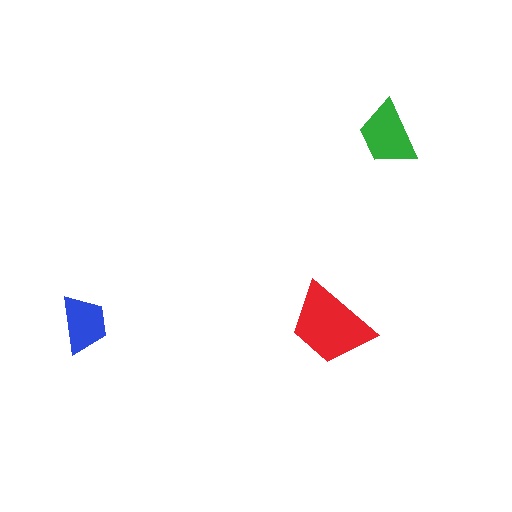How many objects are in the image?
There are 3 objects in the image.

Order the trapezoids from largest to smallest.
the red one, the green one, the blue one.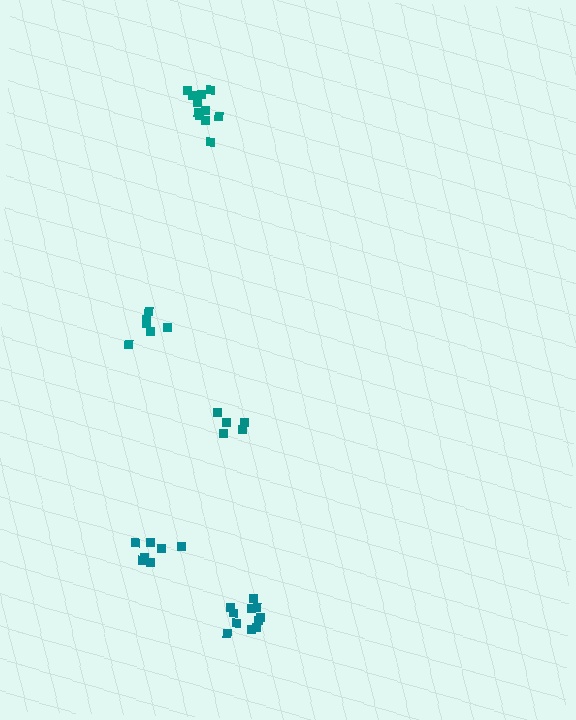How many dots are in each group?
Group 1: 11 dots, Group 2: 11 dots, Group 3: 7 dots, Group 4: 5 dots, Group 5: 6 dots (40 total).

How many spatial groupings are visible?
There are 5 spatial groupings.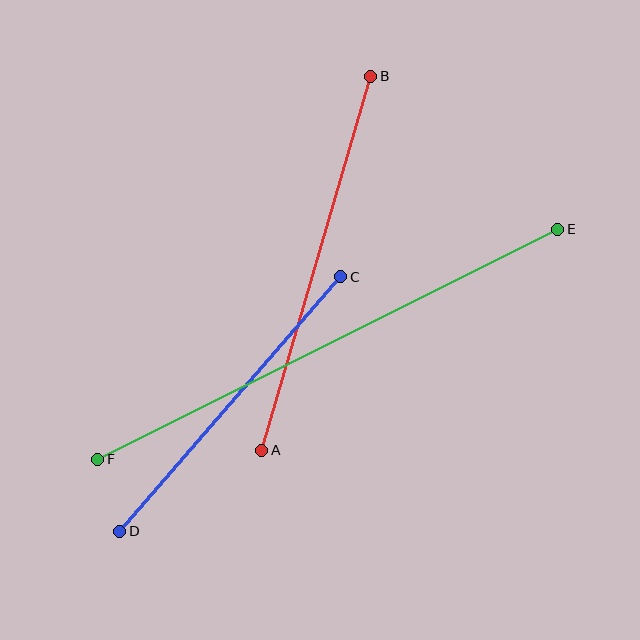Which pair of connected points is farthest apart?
Points E and F are farthest apart.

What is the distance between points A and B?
The distance is approximately 389 pixels.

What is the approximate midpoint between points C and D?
The midpoint is at approximately (230, 404) pixels.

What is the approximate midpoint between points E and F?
The midpoint is at approximately (328, 344) pixels.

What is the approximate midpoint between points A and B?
The midpoint is at approximately (316, 263) pixels.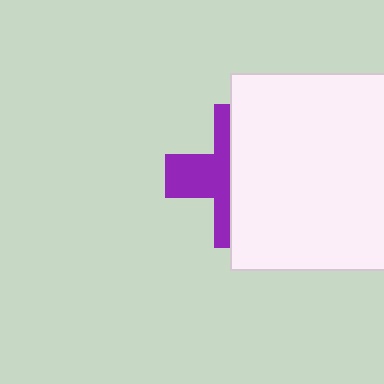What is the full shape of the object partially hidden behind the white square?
The partially hidden object is a purple cross.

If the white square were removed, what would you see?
You would see the complete purple cross.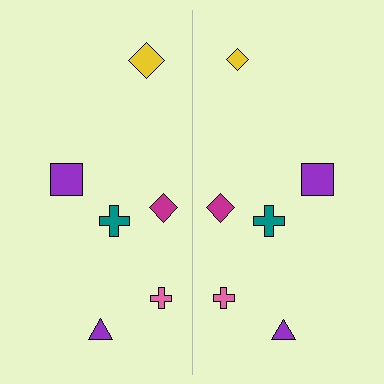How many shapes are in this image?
There are 12 shapes in this image.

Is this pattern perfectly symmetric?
No, the pattern is not perfectly symmetric. The yellow diamond on the right side has a different size than its mirror counterpart.